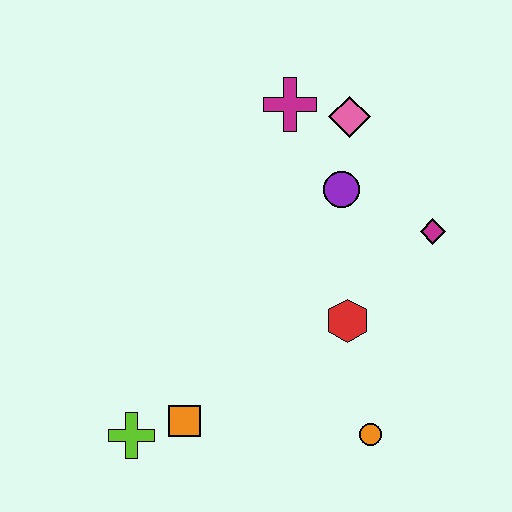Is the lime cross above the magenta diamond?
No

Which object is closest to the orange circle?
The red hexagon is closest to the orange circle.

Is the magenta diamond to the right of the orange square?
Yes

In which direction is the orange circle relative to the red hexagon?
The orange circle is below the red hexagon.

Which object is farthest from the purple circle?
The lime cross is farthest from the purple circle.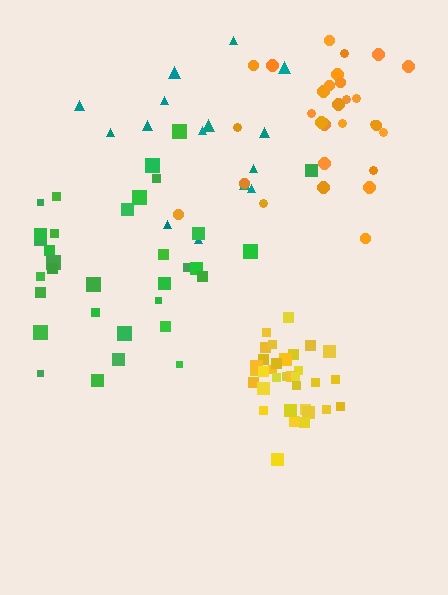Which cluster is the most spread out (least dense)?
Teal.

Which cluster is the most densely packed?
Yellow.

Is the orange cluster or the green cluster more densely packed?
Orange.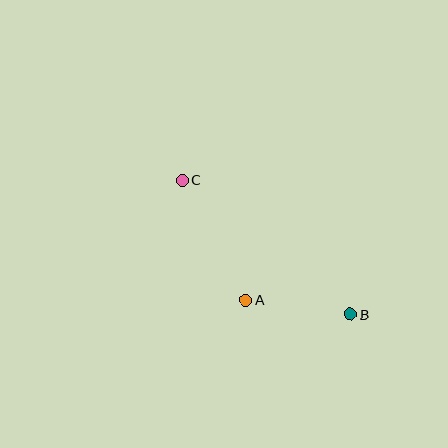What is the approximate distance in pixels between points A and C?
The distance between A and C is approximately 135 pixels.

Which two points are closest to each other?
Points A and B are closest to each other.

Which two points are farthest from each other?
Points B and C are farthest from each other.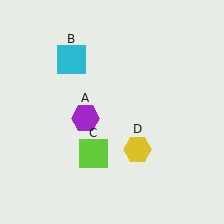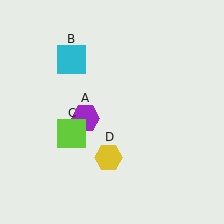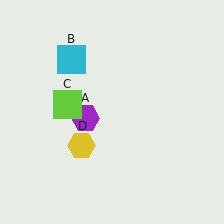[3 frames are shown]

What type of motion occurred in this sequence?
The lime square (object C), yellow hexagon (object D) rotated clockwise around the center of the scene.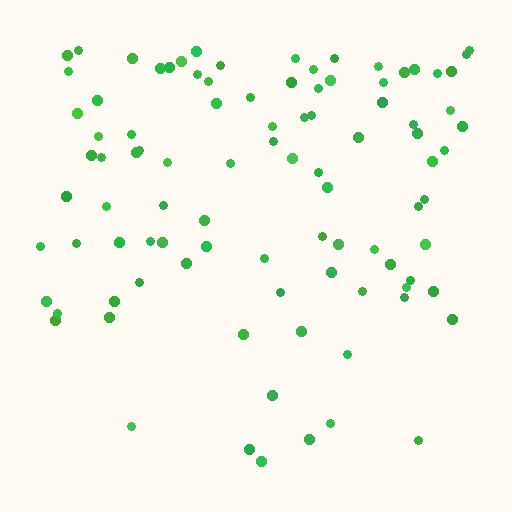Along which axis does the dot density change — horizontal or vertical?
Vertical.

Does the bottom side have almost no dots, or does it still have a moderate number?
Still a moderate number, just noticeably fewer than the top.